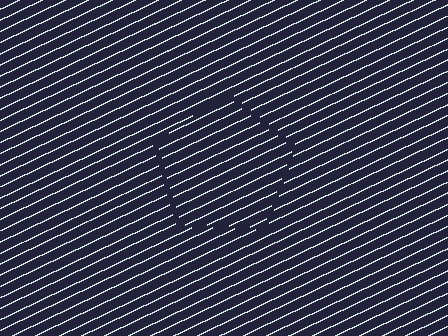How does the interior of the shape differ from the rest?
The interior of the shape contains the same grating, shifted by half a period — the contour is defined by the phase discontinuity where line-ends from the inner and outer gratings abut.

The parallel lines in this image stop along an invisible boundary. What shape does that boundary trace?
An illusory pentagon. The interior of the shape contains the same grating, shifted by half a period — the contour is defined by the phase discontinuity where line-ends from the inner and outer gratings abut.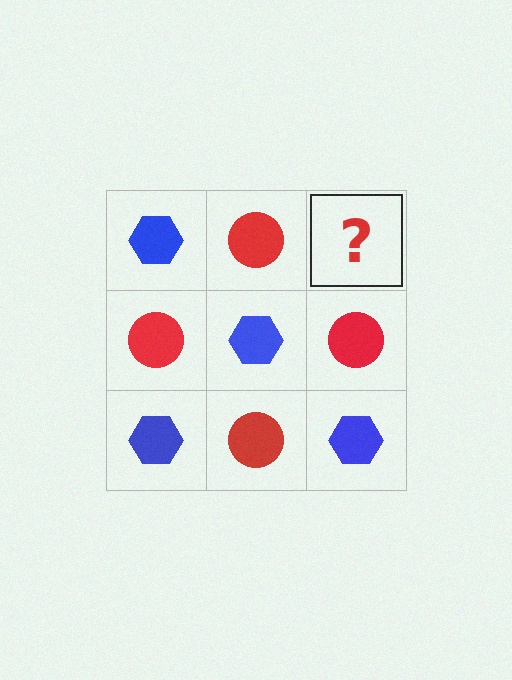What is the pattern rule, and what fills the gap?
The rule is that it alternates blue hexagon and red circle in a checkerboard pattern. The gap should be filled with a blue hexagon.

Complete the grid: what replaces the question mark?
The question mark should be replaced with a blue hexagon.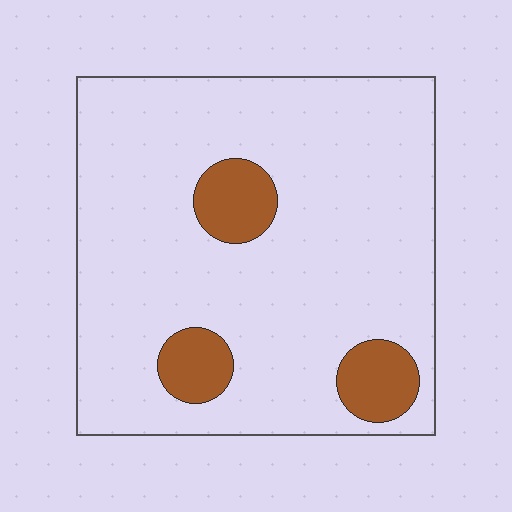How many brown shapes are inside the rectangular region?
3.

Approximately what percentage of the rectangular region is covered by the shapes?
Approximately 10%.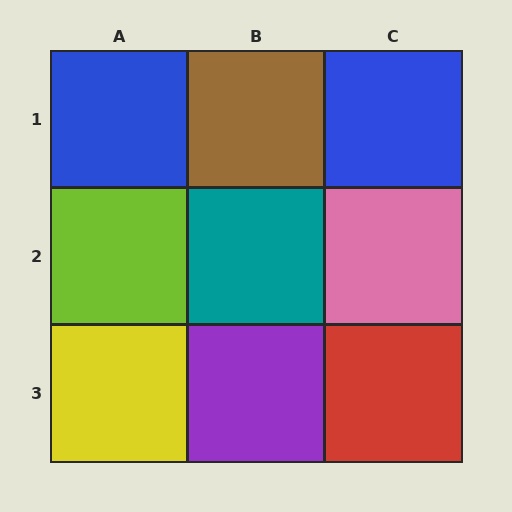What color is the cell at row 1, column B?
Brown.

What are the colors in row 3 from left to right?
Yellow, purple, red.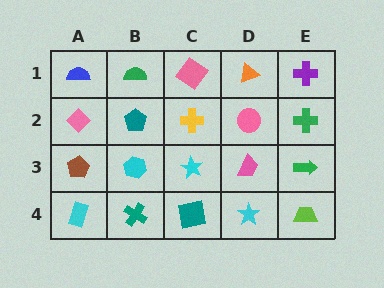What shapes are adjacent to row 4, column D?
A pink trapezoid (row 3, column D), a teal square (row 4, column C), a lime trapezoid (row 4, column E).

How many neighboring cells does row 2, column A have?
3.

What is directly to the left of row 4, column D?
A teal square.